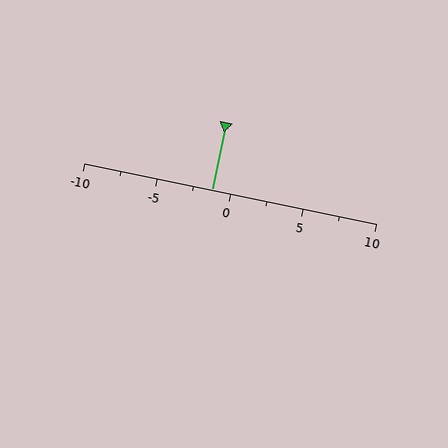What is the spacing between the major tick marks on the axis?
The major ticks are spaced 5 apart.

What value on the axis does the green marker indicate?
The marker indicates approximately -1.2.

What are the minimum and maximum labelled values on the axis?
The axis runs from -10 to 10.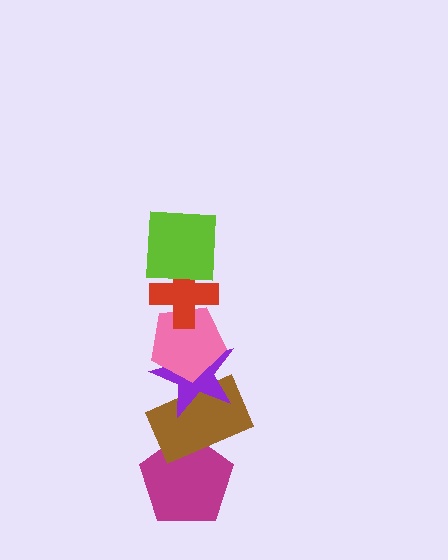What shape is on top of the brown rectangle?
The purple star is on top of the brown rectangle.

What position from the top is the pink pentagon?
The pink pentagon is 3rd from the top.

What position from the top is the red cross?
The red cross is 2nd from the top.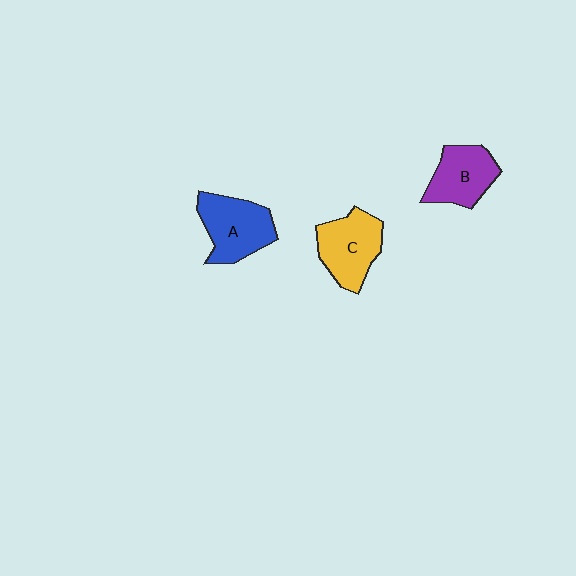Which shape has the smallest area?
Shape B (purple).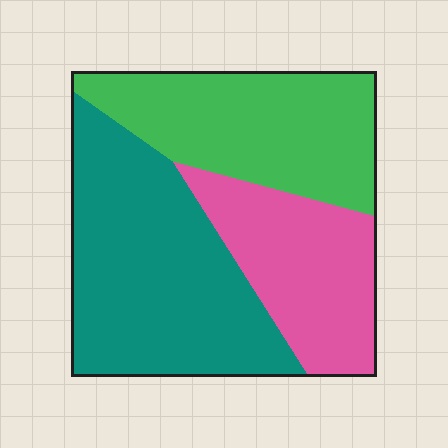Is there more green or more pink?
Green.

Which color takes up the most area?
Teal, at roughly 45%.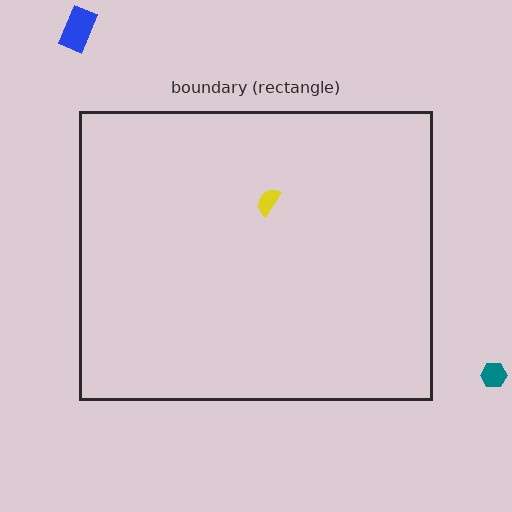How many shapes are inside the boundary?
1 inside, 2 outside.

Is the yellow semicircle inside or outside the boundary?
Inside.